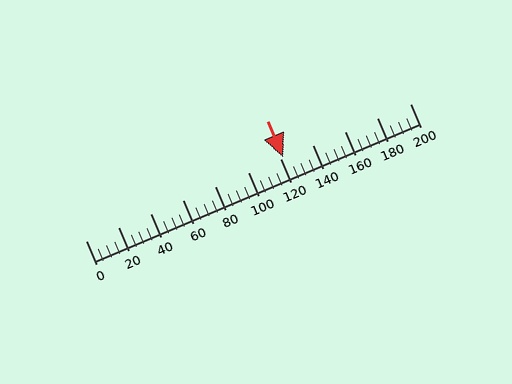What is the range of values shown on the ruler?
The ruler shows values from 0 to 200.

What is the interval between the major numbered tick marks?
The major tick marks are spaced 20 units apart.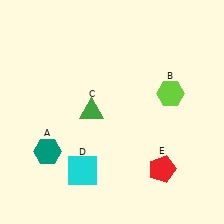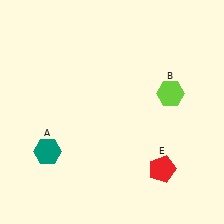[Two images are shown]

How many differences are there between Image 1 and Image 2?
There are 2 differences between the two images.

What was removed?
The green triangle (C), the cyan square (D) were removed in Image 2.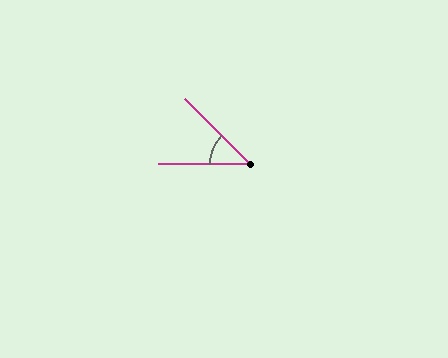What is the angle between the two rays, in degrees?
Approximately 45 degrees.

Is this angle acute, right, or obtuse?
It is acute.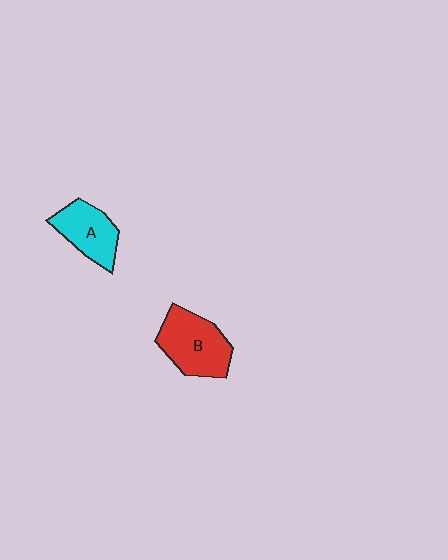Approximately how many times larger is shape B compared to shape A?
Approximately 1.3 times.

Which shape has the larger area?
Shape B (red).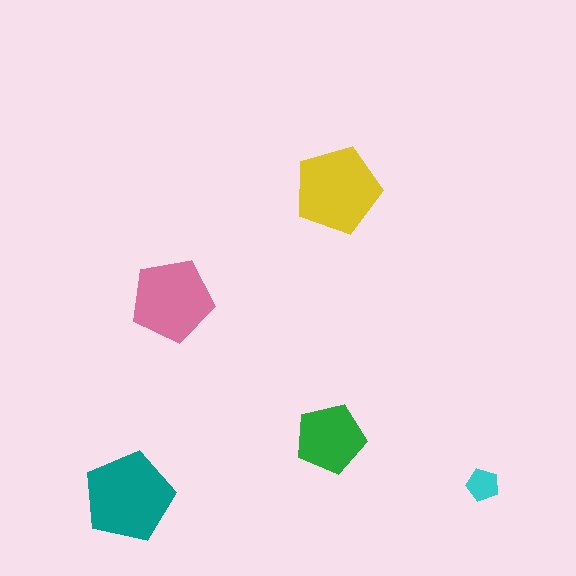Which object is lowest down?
The teal pentagon is bottommost.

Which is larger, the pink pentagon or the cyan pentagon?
The pink one.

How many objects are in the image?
There are 5 objects in the image.